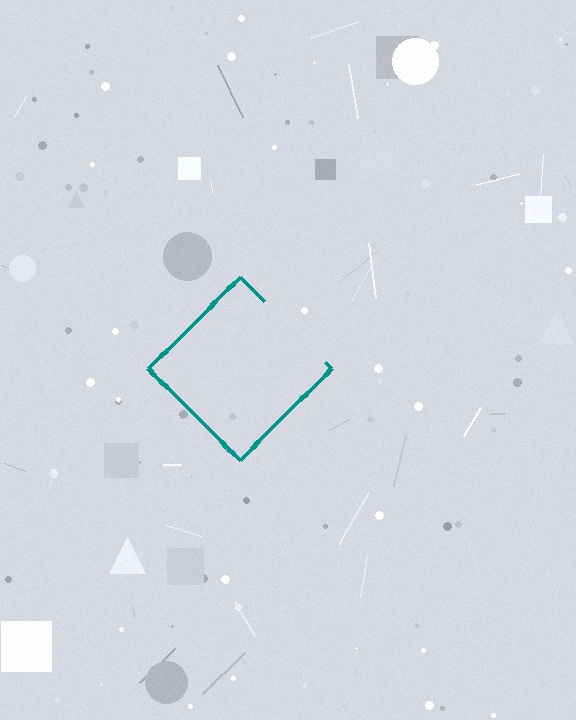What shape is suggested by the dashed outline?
The dashed outline suggests a diamond.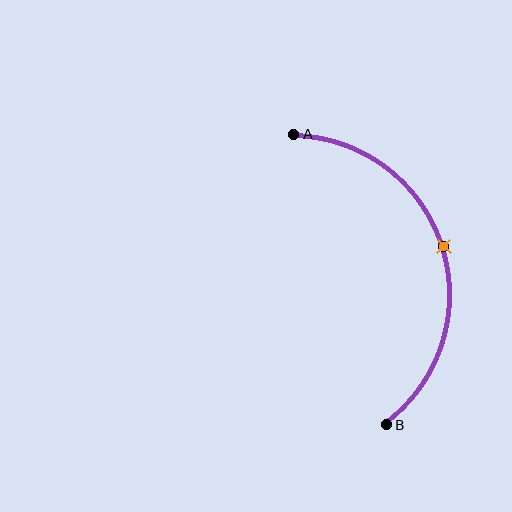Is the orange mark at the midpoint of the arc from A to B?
Yes. The orange mark lies on the arc at equal arc-length from both A and B — it is the arc midpoint.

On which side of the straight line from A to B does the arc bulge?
The arc bulges to the right of the straight line connecting A and B.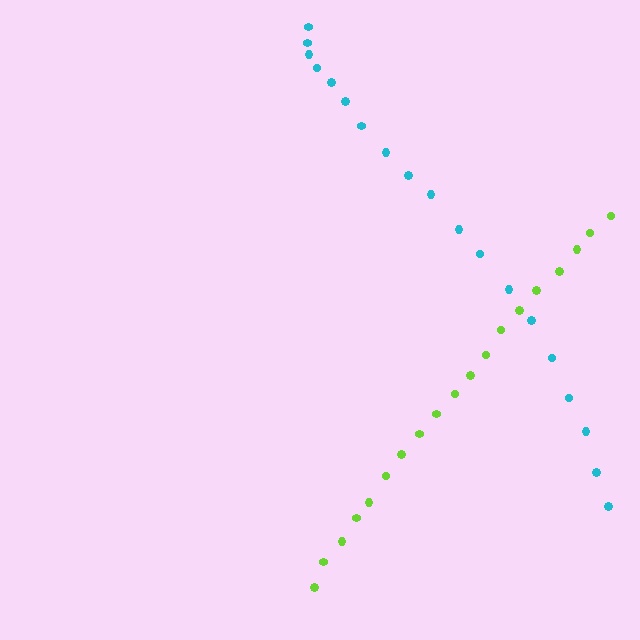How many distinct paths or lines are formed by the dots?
There are 2 distinct paths.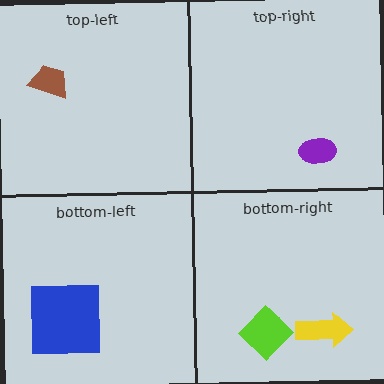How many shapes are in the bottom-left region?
1.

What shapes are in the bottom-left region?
The blue square.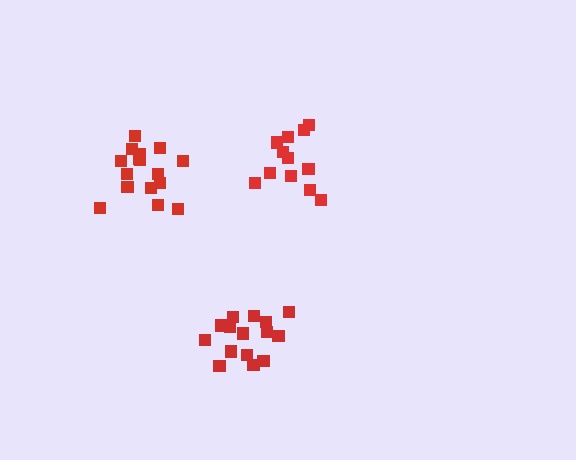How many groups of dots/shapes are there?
There are 3 groups.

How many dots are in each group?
Group 1: 15 dots, Group 2: 16 dots, Group 3: 12 dots (43 total).